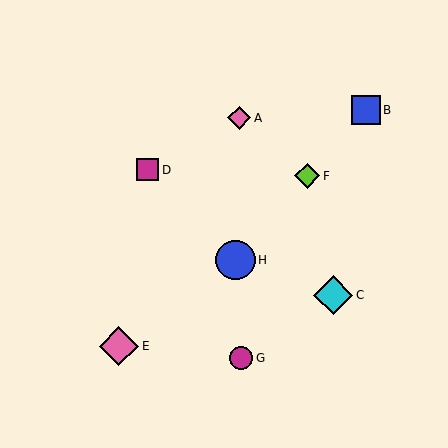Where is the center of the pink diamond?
The center of the pink diamond is at (239, 118).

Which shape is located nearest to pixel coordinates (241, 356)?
The magenta circle (labeled G) at (241, 358) is nearest to that location.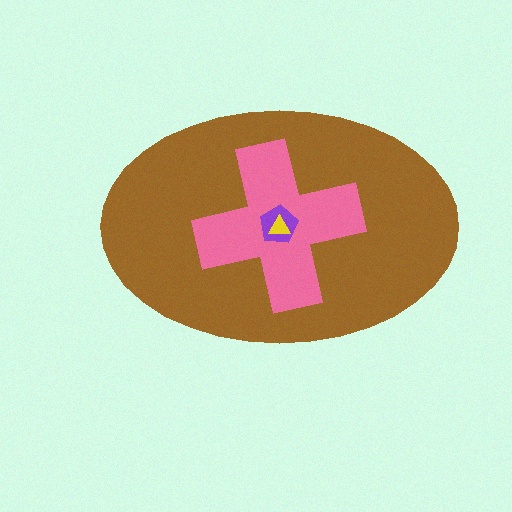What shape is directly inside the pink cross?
The purple pentagon.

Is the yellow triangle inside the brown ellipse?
Yes.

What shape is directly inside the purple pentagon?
The yellow triangle.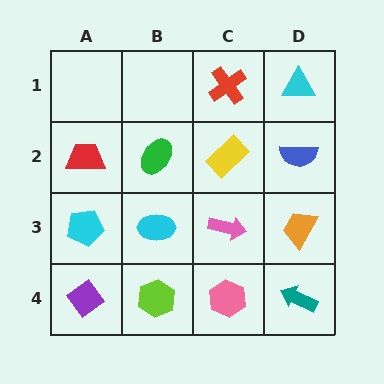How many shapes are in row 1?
2 shapes.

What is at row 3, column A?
A cyan pentagon.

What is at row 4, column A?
A purple diamond.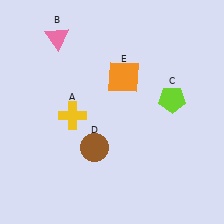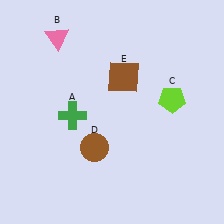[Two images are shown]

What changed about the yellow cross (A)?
In Image 1, A is yellow. In Image 2, it changed to green.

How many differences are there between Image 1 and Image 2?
There are 2 differences between the two images.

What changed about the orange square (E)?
In Image 1, E is orange. In Image 2, it changed to brown.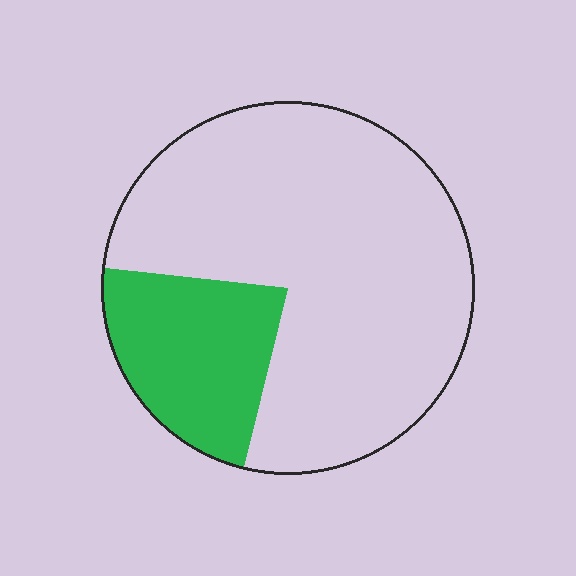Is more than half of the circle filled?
No.